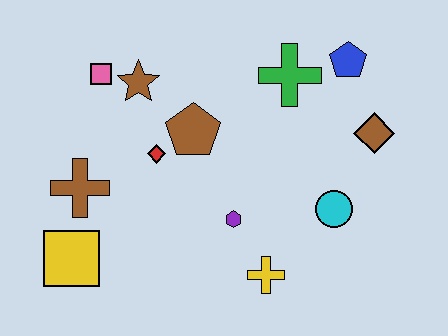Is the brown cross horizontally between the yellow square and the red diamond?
Yes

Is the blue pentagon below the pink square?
No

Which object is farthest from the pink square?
The brown diamond is farthest from the pink square.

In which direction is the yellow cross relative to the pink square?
The yellow cross is below the pink square.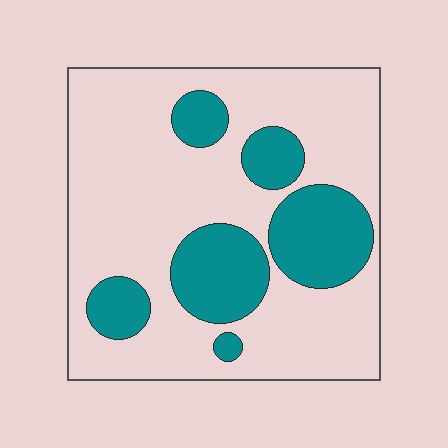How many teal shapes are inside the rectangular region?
6.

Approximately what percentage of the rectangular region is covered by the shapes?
Approximately 25%.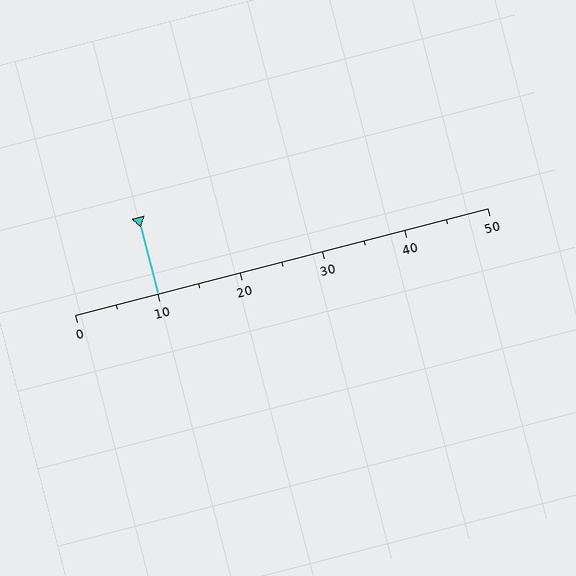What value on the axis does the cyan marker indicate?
The marker indicates approximately 10.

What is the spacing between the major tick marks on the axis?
The major ticks are spaced 10 apart.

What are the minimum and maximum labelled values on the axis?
The axis runs from 0 to 50.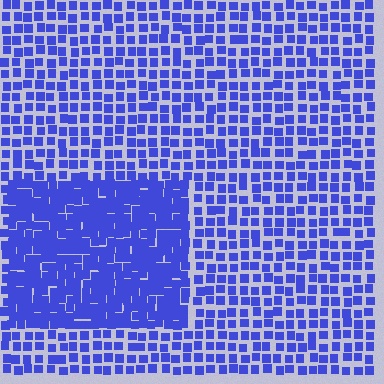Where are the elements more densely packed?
The elements are more densely packed inside the rectangle boundary.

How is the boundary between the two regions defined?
The boundary is defined by a change in element density (approximately 1.9x ratio). All elements are the same color, size, and shape.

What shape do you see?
I see a rectangle.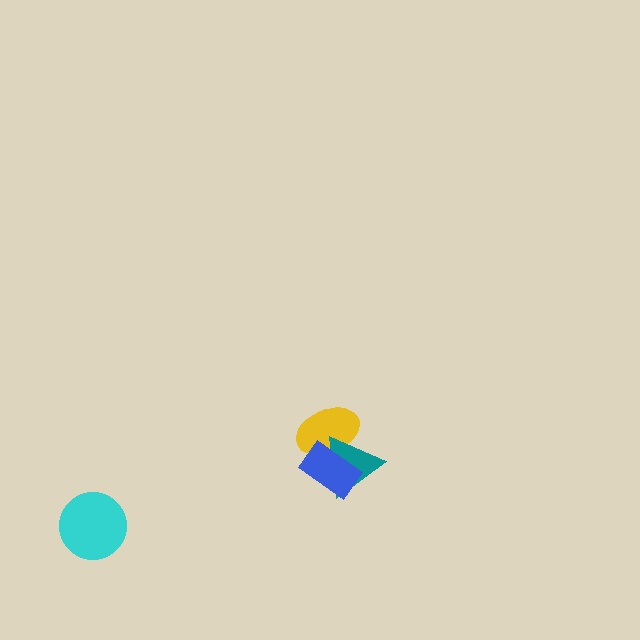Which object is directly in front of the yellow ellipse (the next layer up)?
The teal triangle is directly in front of the yellow ellipse.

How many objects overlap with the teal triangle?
2 objects overlap with the teal triangle.